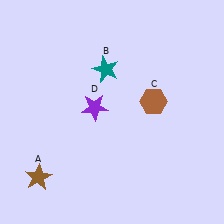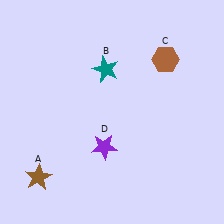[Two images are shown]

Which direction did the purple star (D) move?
The purple star (D) moved down.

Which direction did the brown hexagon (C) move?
The brown hexagon (C) moved up.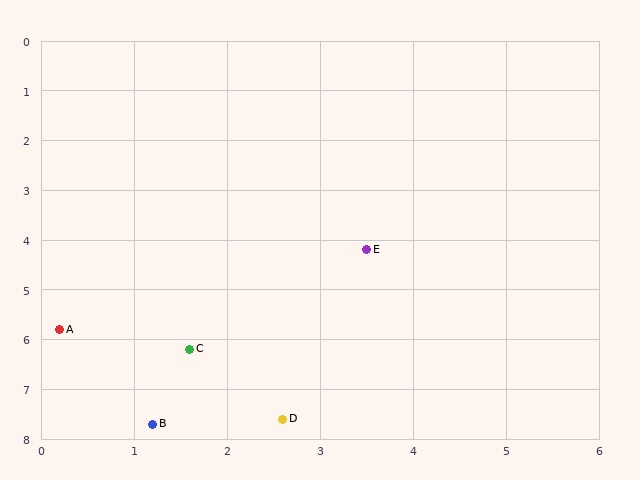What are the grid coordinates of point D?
Point D is at approximately (2.6, 7.6).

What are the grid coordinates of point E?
Point E is at approximately (3.5, 4.2).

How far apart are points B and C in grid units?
Points B and C are about 1.6 grid units apart.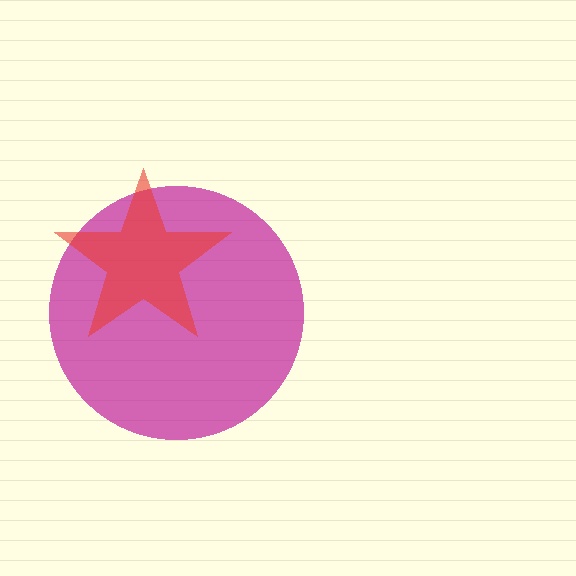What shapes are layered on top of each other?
The layered shapes are: a magenta circle, a red star.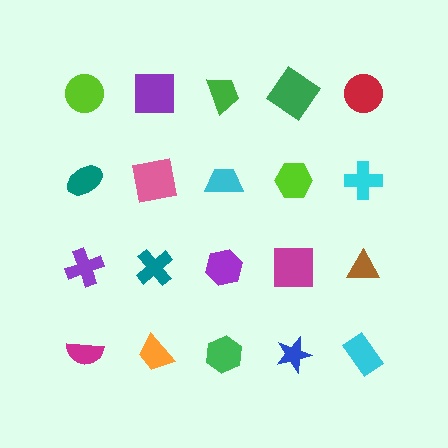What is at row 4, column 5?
A cyan rectangle.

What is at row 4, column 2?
An orange trapezoid.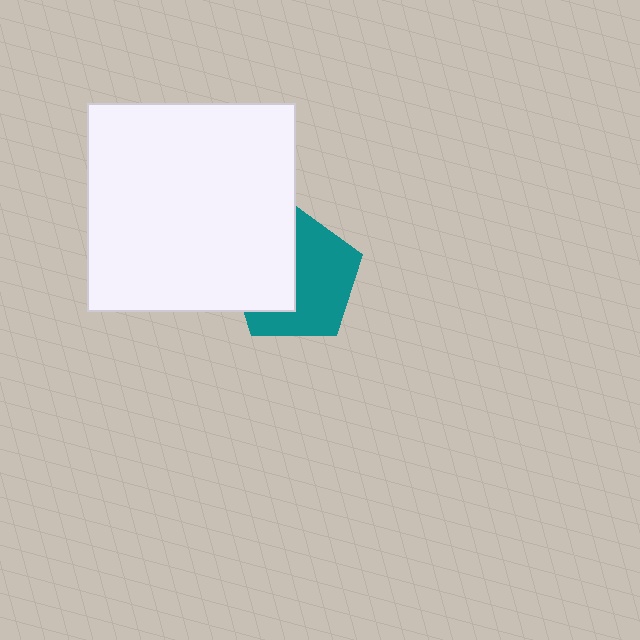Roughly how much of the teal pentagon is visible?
About half of it is visible (roughly 58%).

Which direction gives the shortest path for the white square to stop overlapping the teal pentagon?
Moving left gives the shortest separation.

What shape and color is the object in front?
The object in front is a white square.